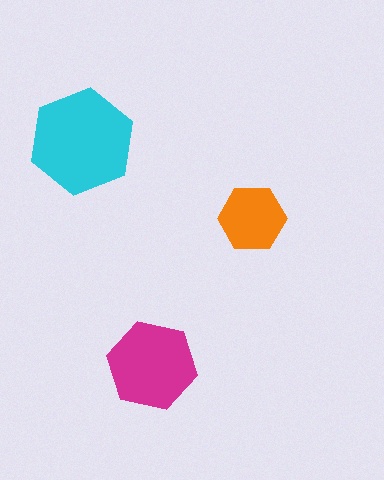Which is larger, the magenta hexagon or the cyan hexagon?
The cyan one.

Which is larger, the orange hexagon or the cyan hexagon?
The cyan one.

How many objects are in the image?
There are 3 objects in the image.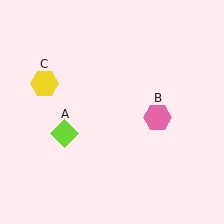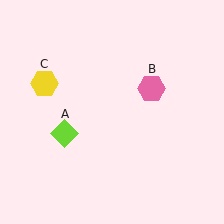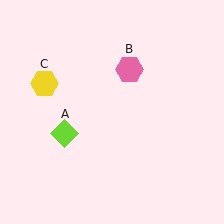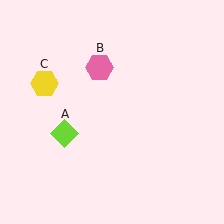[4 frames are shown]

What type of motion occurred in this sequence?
The pink hexagon (object B) rotated counterclockwise around the center of the scene.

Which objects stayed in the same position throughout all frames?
Lime diamond (object A) and yellow hexagon (object C) remained stationary.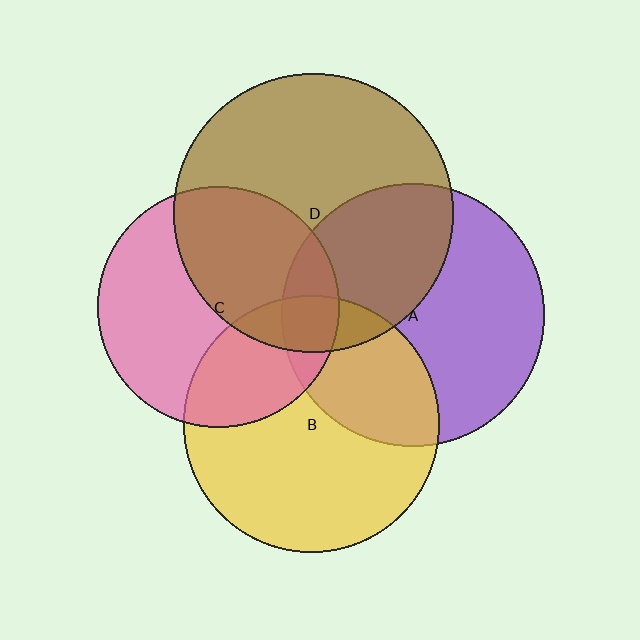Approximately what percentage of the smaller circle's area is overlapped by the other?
Approximately 30%.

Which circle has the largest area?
Circle D (brown).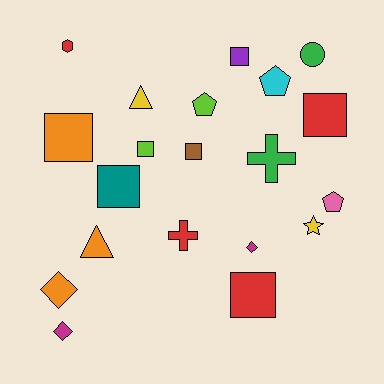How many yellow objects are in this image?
There are 2 yellow objects.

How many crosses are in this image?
There are 2 crosses.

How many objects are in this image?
There are 20 objects.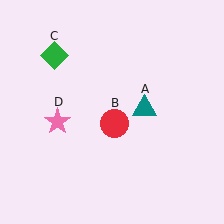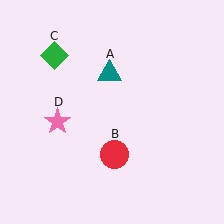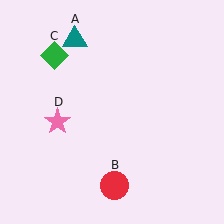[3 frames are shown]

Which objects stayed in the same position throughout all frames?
Green diamond (object C) and pink star (object D) remained stationary.